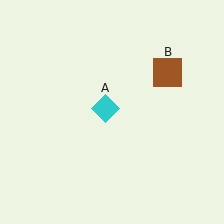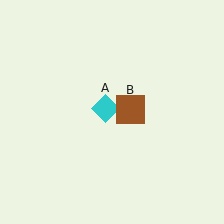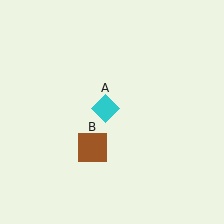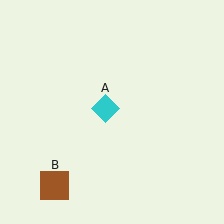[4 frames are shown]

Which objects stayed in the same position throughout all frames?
Cyan diamond (object A) remained stationary.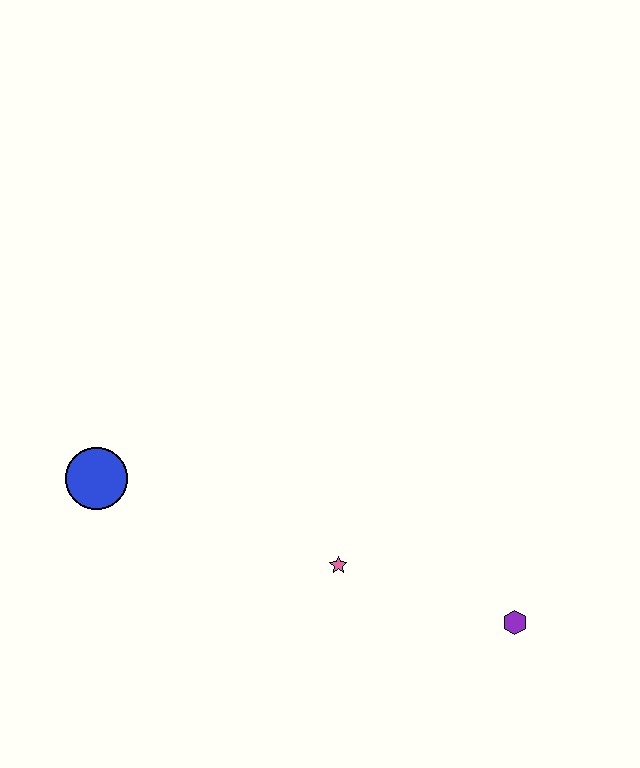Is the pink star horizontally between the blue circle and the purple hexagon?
Yes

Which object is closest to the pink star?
The purple hexagon is closest to the pink star.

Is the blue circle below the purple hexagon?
No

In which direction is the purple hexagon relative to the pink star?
The purple hexagon is to the right of the pink star.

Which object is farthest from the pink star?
The blue circle is farthest from the pink star.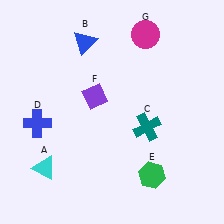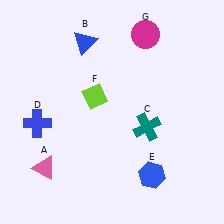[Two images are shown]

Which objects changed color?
A changed from cyan to pink. E changed from green to blue. F changed from purple to lime.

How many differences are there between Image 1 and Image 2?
There are 3 differences between the two images.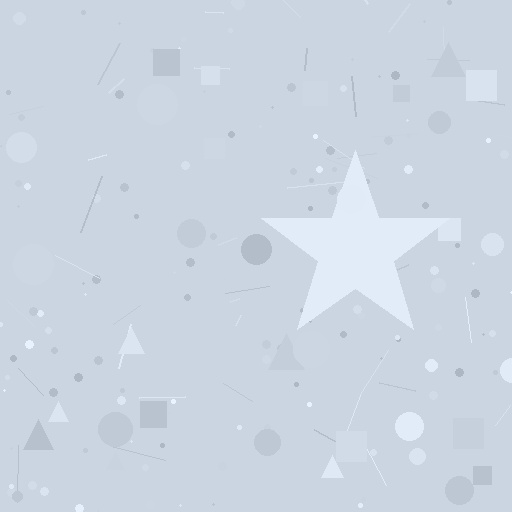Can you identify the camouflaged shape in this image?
The camouflaged shape is a star.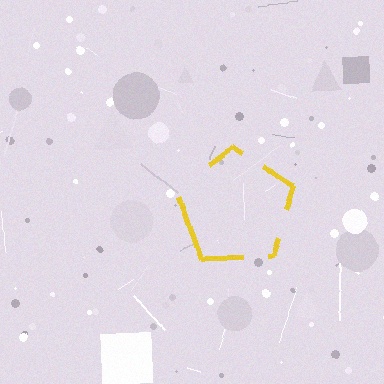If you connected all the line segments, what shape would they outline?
They would outline a pentagon.